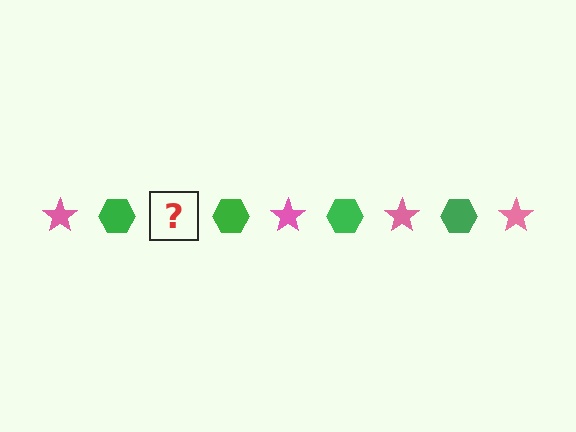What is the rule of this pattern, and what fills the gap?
The rule is that the pattern alternates between pink star and green hexagon. The gap should be filled with a pink star.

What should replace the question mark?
The question mark should be replaced with a pink star.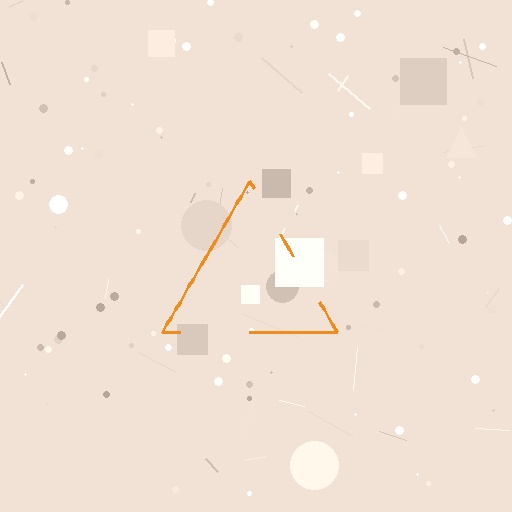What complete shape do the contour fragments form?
The contour fragments form a triangle.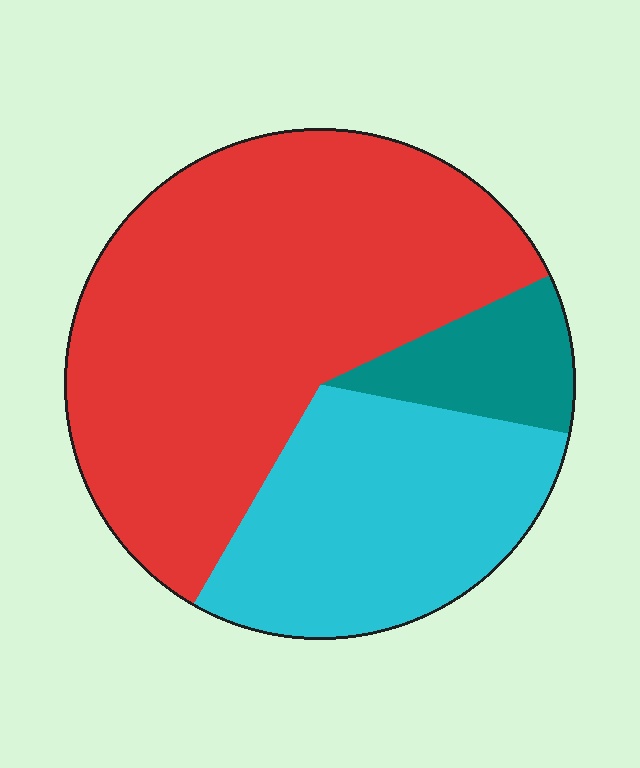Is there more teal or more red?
Red.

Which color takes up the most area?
Red, at roughly 60%.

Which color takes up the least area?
Teal, at roughly 10%.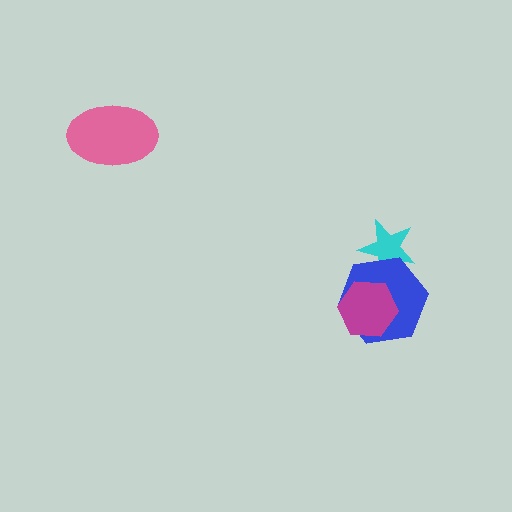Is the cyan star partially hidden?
Yes, it is partially covered by another shape.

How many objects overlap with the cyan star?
1 object overlaps with the cyan star.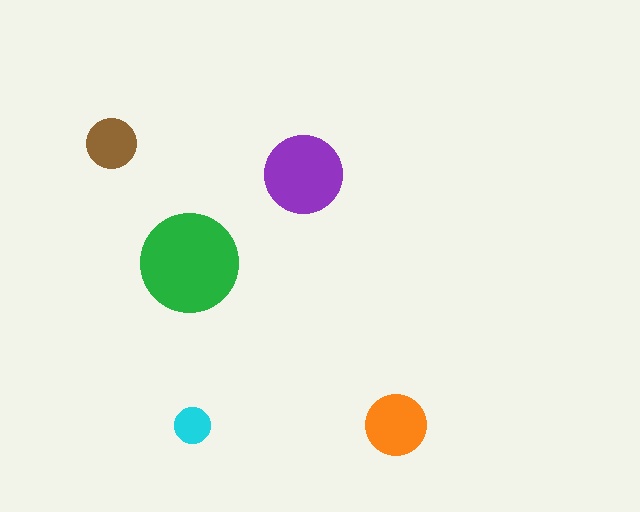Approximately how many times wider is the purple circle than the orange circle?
About 1.5 times wider.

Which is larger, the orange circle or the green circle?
The green one.